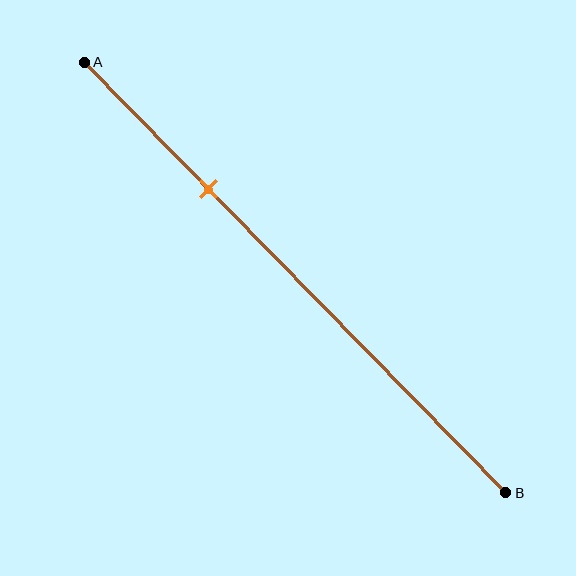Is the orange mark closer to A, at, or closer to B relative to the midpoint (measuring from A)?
The orange mark is closer to point A than the midpoint of segment AB.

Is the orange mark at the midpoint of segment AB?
No, the mark is at about 30% from A, not at the 50% midpoint.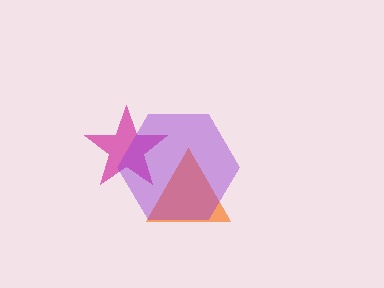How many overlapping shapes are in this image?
There are 3 overlapping shapes in the image.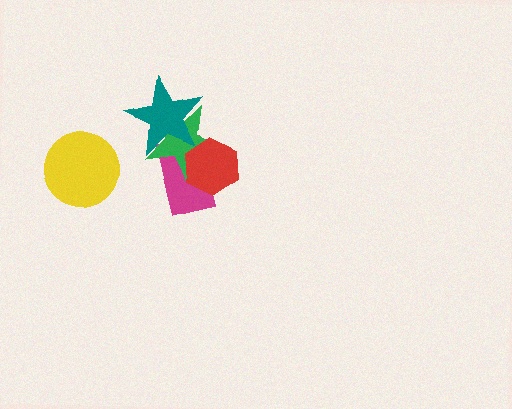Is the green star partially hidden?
Yes, it is partially covered by another shape.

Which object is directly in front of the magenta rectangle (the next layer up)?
The green star is directly in front of the magenta rectangle.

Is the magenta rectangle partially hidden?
Yes, it is partially covered by another shape.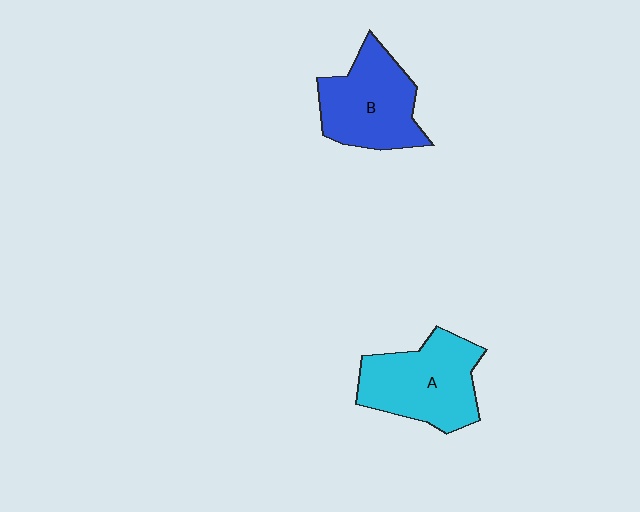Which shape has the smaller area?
Shape B (blue).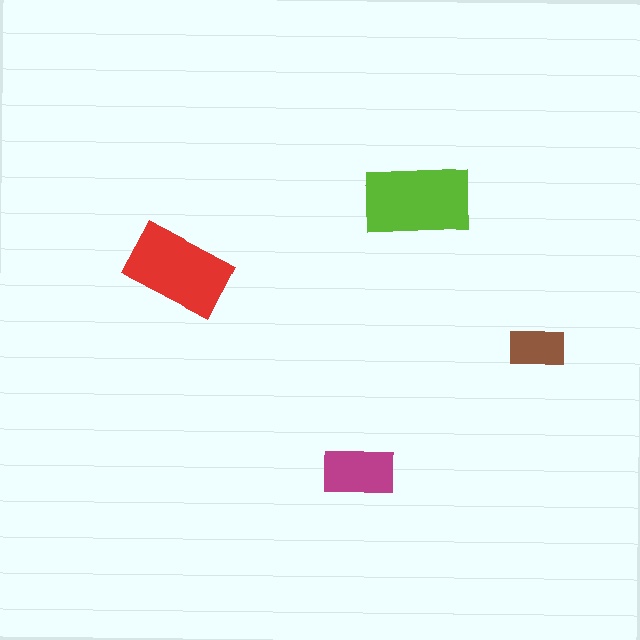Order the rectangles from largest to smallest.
the lime one, the red one, the magenta one, the brown one.